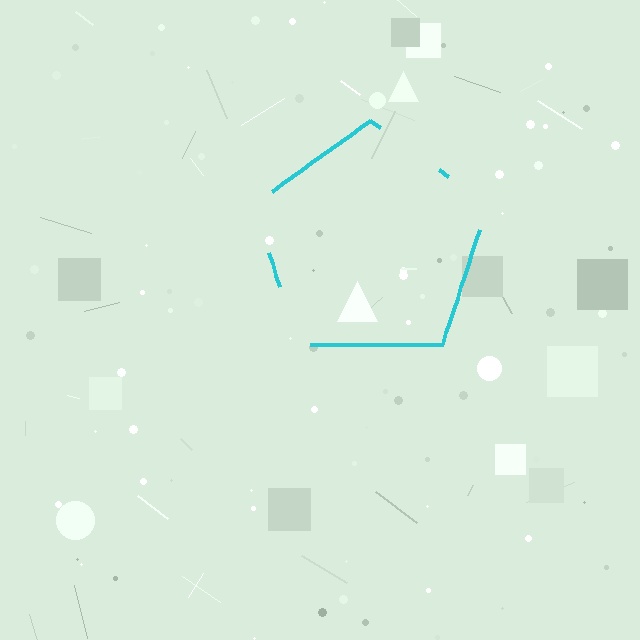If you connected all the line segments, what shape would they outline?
They would outline a pentagon.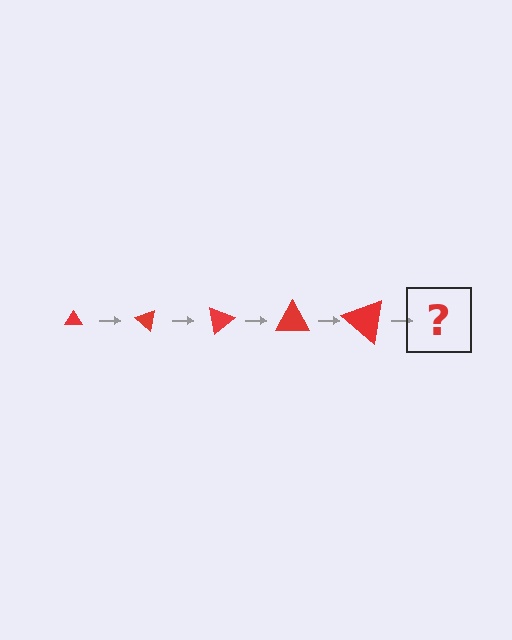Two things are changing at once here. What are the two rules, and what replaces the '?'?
The two rules are that the triangle grows larger each step and it rotates 40 degrees each step. The '?' should be a triangle, larger than the previous one and rotated 200 degrees from the start.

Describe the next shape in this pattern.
It should be a triangle, larger than the previous one and rotated 200 degrees from the start.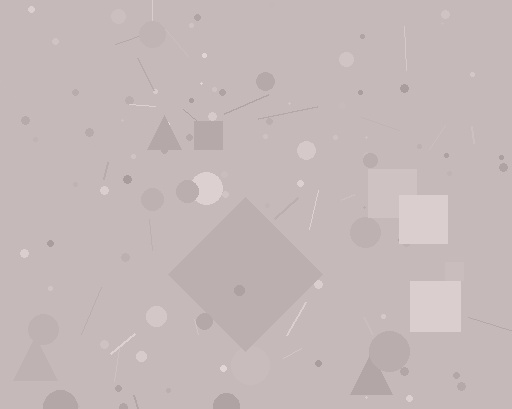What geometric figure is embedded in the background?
A diamond is embedded in the background.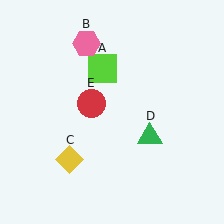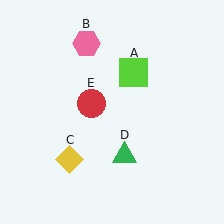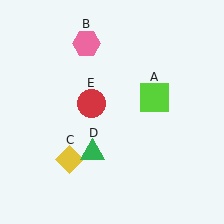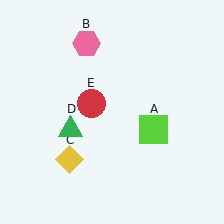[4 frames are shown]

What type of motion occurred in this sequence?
The lime square (object A), green triangle (object D) rotated clockwise around the center of the scene.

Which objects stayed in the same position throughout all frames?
Pink hexagon (object B) and yellow diamond (object C) and red circle (object E) remained stationary.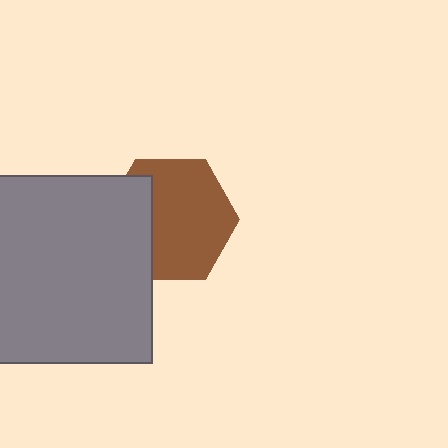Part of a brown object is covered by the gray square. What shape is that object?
It is a hexagon.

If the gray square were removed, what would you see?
You would see the complete brown hexagon.